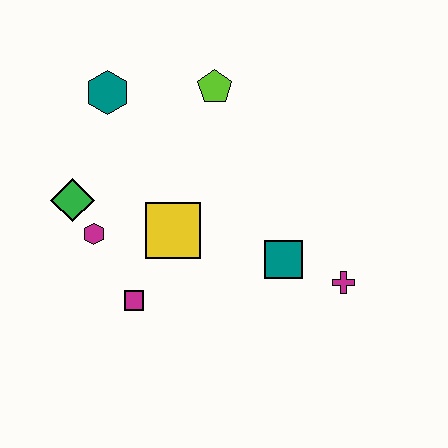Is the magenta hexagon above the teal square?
Yes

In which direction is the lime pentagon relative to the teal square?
The lime pentagon is above the teal square.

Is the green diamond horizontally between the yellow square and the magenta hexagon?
No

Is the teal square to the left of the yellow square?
No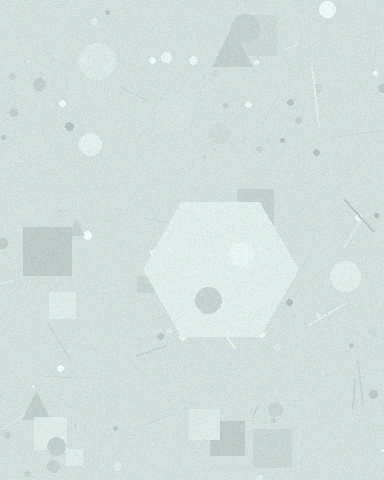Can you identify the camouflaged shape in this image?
The camouflaged shape is a hexagon.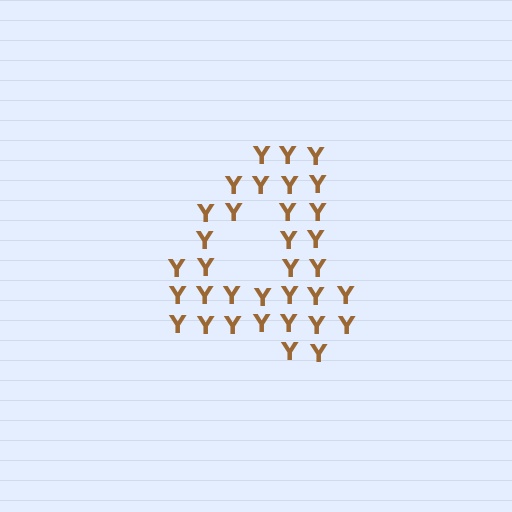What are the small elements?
The small elements are letter Y's.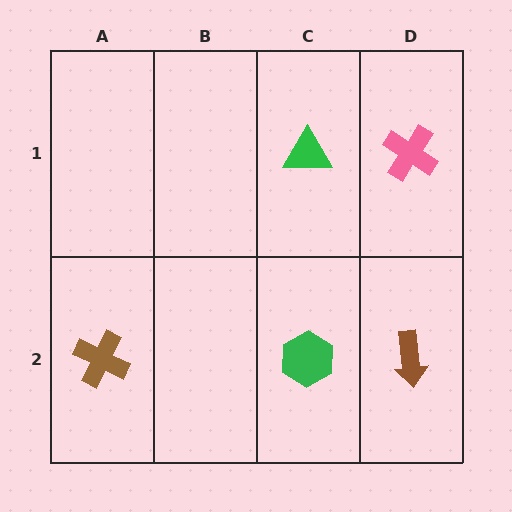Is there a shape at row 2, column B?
No, that cell is empty.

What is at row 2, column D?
A brown arrow.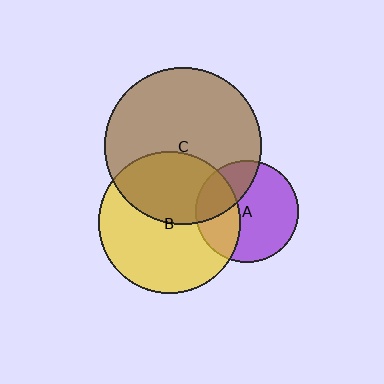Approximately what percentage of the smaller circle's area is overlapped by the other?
Approximately 40%.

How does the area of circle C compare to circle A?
Approximately 2.4 times.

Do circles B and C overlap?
Yes.